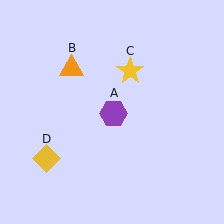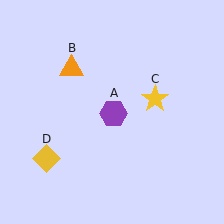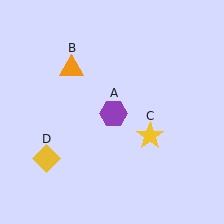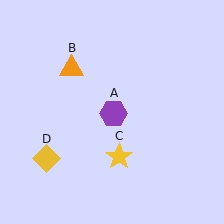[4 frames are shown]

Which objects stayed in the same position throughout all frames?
Purple hexagon (object A) and orange triangle (object B) and yellow diamond (object D) remained stationary.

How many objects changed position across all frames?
1 object changed position: yellow star (object C).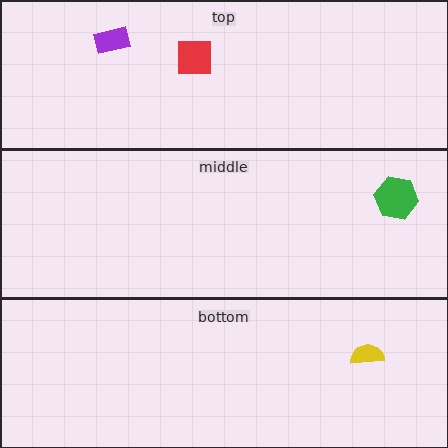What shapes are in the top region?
The red square, the purple rectangle.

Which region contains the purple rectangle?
The top region.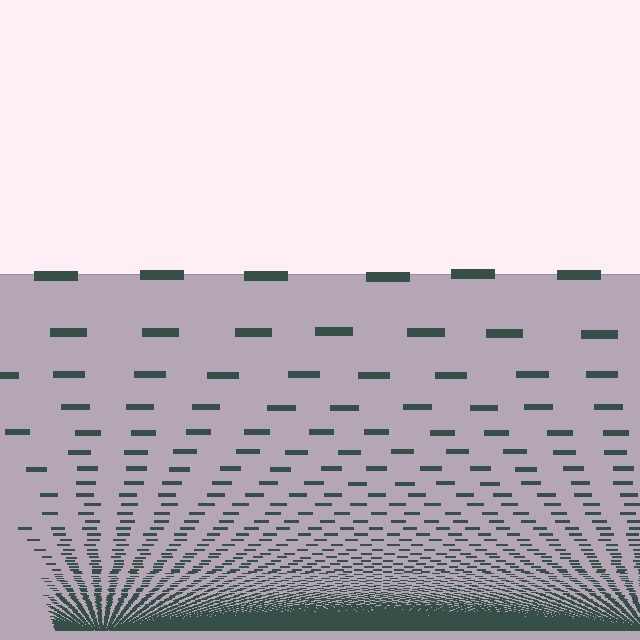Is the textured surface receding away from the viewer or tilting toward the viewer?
The surface appears to tilt toward the viewer. Texture elements get larger and sparser toward the top.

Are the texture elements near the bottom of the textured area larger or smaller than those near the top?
Smaller. The gradient is inverted — elements near the bottom are smaller and denser.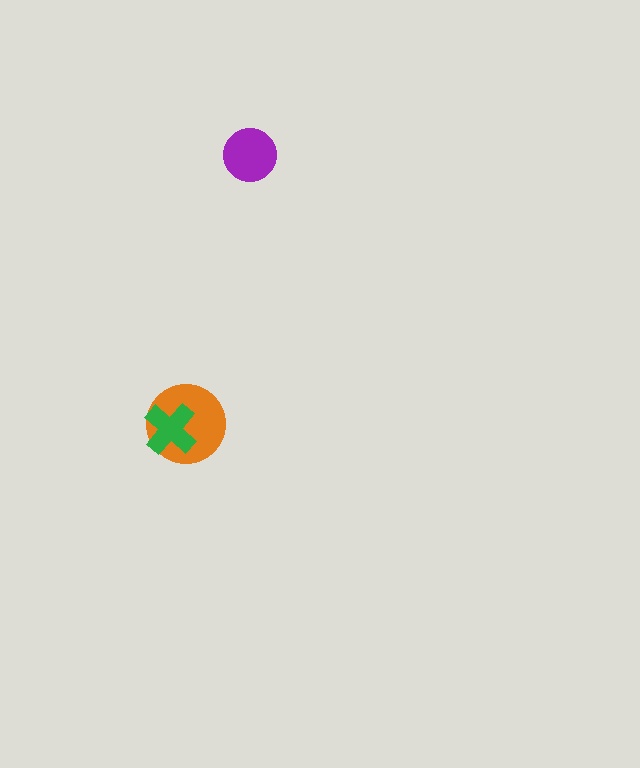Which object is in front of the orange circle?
The green cross is in front of the orange circle.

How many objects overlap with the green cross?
1 object overlaps with the green cross.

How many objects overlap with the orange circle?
1 object overlaps with the orange circle.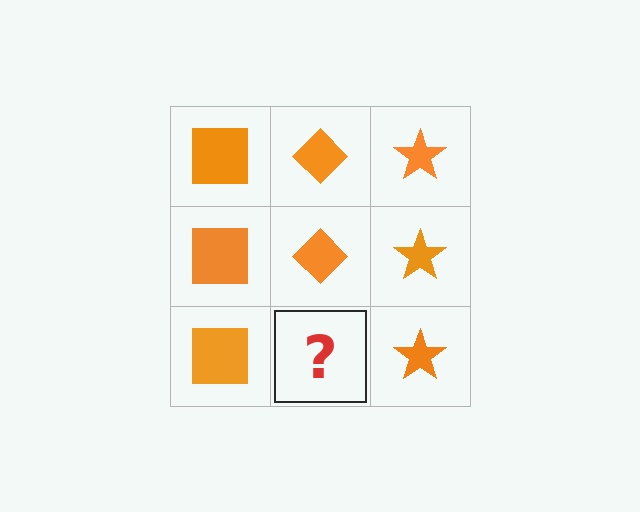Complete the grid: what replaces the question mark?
The question mark should be replaced with an orange diamond.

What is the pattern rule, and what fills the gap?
The rule is that each column has a consistent shape. The gap should be filled with an orange diamond.